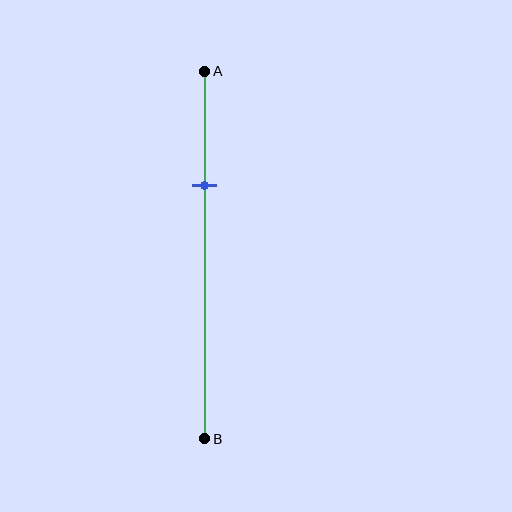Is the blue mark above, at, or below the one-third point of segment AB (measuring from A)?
The blue mark is approximately at the one-third point of segment AB.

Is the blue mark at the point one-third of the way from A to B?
Yes, the mark is approximately at the one-third point.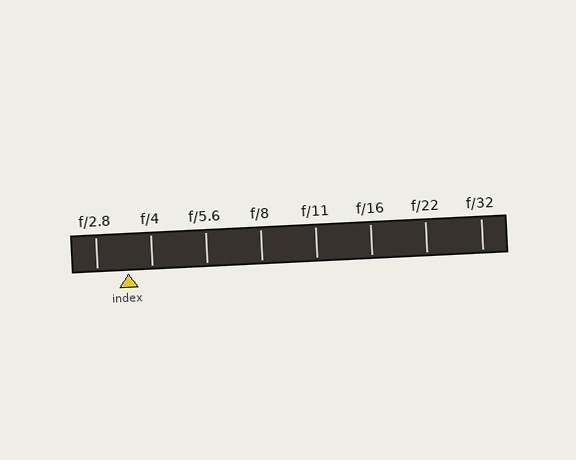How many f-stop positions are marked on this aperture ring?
There are 8 f-stop positions marked.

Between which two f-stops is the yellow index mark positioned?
The index mark is between f/2.8 and f/4.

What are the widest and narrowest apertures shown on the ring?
The widest aperture shown is f/2.8 and the narrowest is f/32.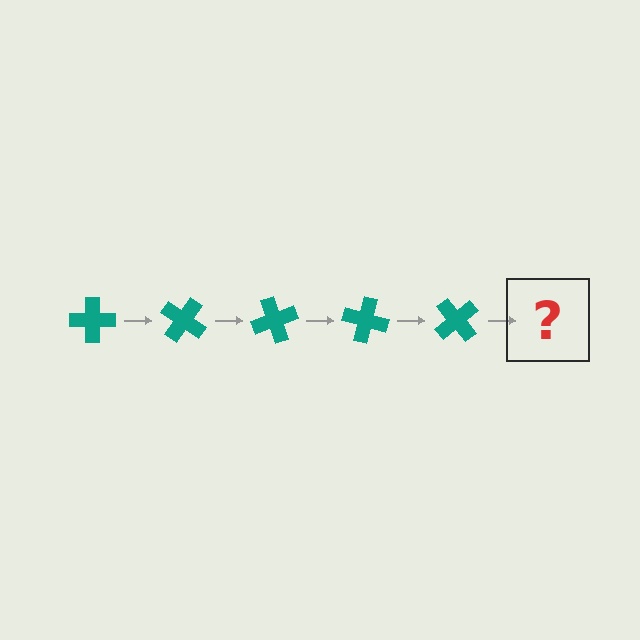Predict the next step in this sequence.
The next step is a teal cross rotated 175 degrees.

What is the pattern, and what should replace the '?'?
The pattern is that the cross rotates 35 degrees each step. The '?' should be a teal cross rotated 175 degrees.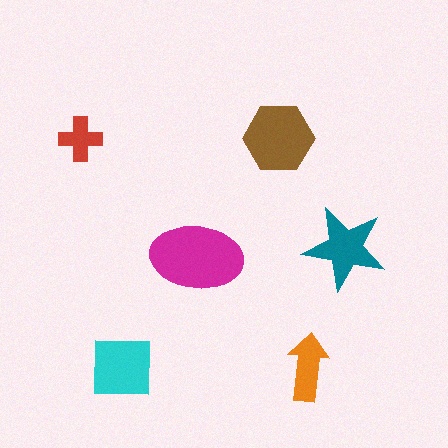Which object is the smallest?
The red cross.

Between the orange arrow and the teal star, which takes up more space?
The teal star.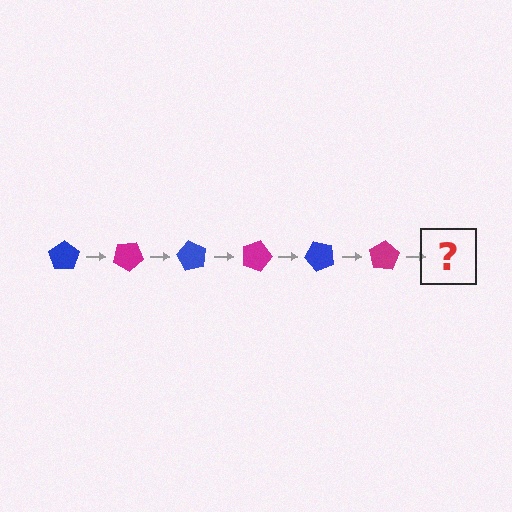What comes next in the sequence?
The next element should be a blue pentagon, rotated 180 degrees from the start.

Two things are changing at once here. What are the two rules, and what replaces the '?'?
The two rules are that it rotates 30 degrees each step and the color cycles through blue and magenta. The '?' should be a blue pentagon, rotated 180 degrees from the start.